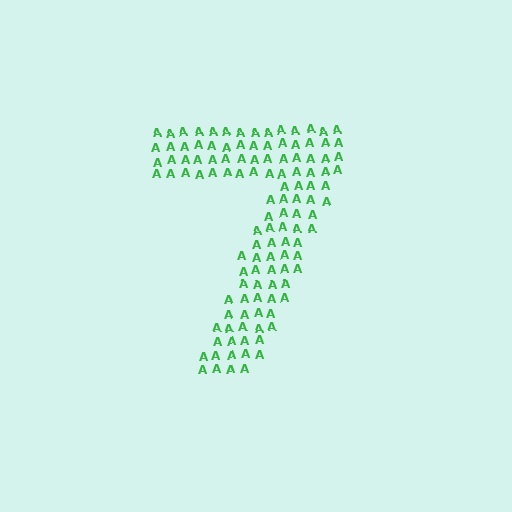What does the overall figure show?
The overall figure shows the digit 7.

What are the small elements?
The small elements are letter A's.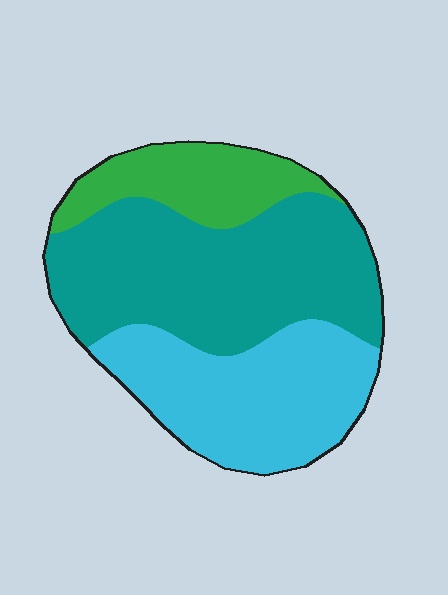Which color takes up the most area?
Teal, at roughly 50%.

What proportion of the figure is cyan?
Cyan covers about 35% of the figure.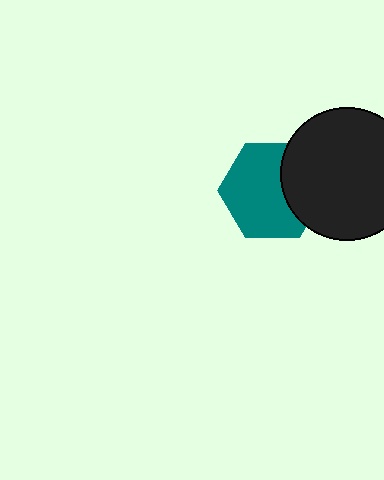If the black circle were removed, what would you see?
You would see the complete teal hexagon.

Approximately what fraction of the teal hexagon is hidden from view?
Roughly 32% of the teal hexagon is hidden behind the black circle.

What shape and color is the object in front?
The object in front is a black circle.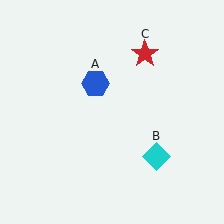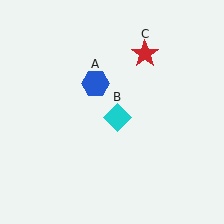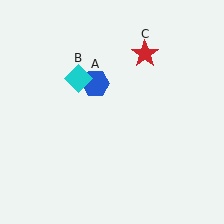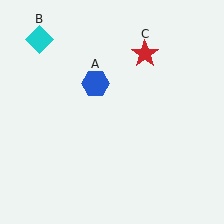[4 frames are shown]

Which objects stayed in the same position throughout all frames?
Blue hexagon (object A) and red star (object C) remained stationary.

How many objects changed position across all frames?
1 object changed position: cyan diamond (object B).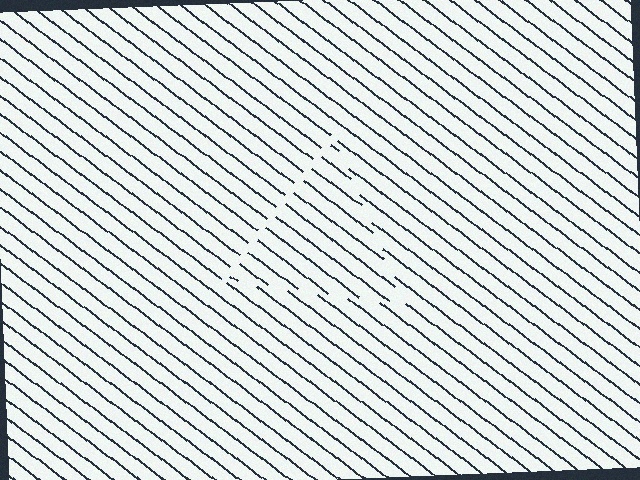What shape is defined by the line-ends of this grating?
An illusory triangle. The interior of the shape contains the same grating, shifted by half a period — the contour is defined by the phase discontinuity where line-ends from the inner and outer gratings abut.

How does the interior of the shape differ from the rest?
The interior of the shape contains the same grating, shifted by half a period — the contour is defined by the phase discontinuity where line-ends from the inner and outer gratings abut.